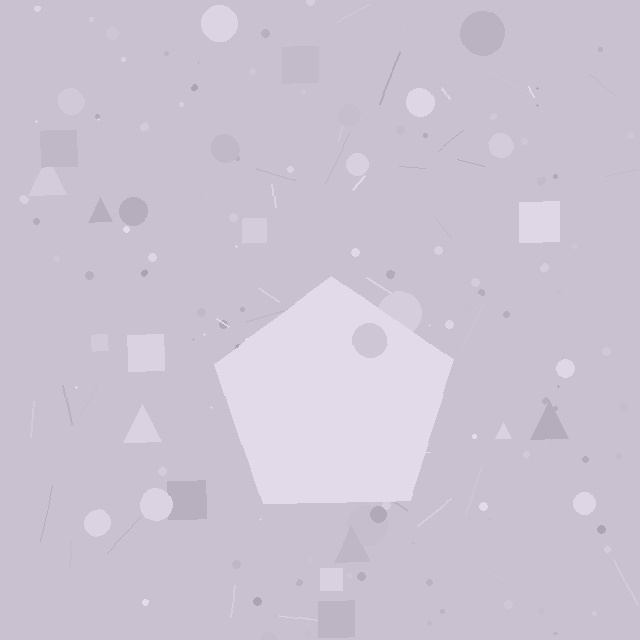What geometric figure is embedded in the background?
A pentagon is embedded in the background.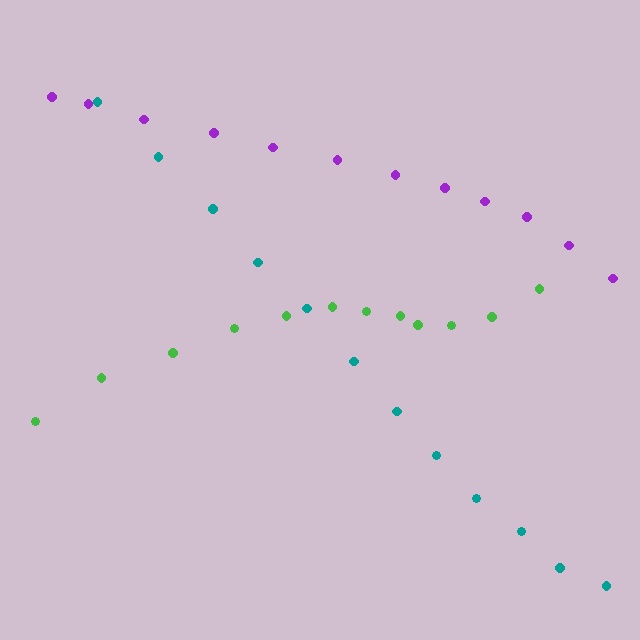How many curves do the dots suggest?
There are 3 distinct paths.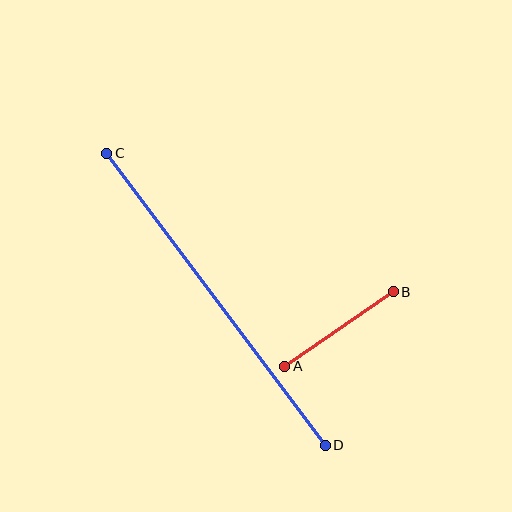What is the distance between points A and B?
The distance is approximately 132 pixels.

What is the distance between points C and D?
The distance is approximately 365 pixels.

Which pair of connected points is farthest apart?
Points C and D are farthest apart.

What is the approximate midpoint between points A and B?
The midpoint is at approximately (339, 329) pixels.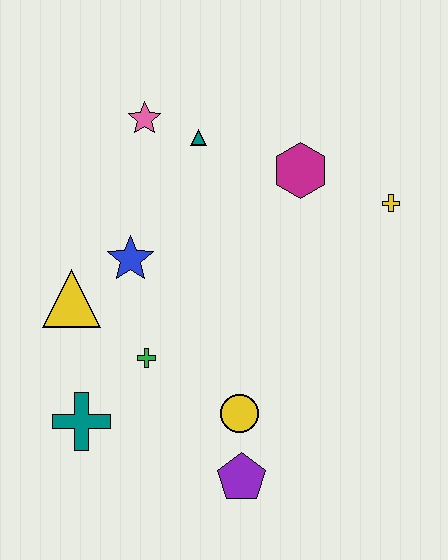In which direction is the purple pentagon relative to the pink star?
The purple pentagon is below the pink star.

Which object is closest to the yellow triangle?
The blue star is closest to the yellow triangle.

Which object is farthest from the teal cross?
The yellow cross is farthest from the teal cross.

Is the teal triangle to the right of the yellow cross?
No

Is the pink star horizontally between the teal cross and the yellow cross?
Yes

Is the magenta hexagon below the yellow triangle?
No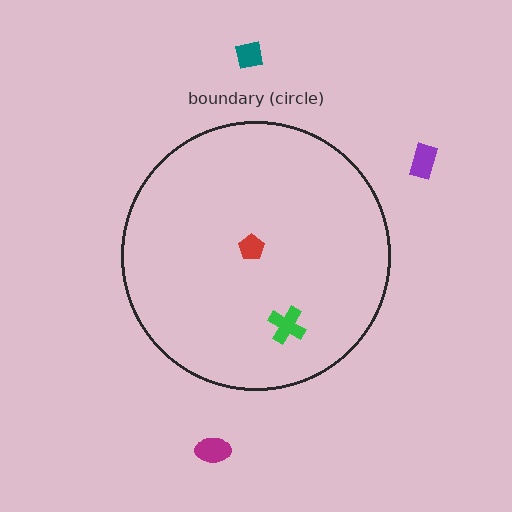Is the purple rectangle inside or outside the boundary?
Outside.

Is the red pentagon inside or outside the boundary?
Inside.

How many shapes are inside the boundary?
2 inside, 3 outside.